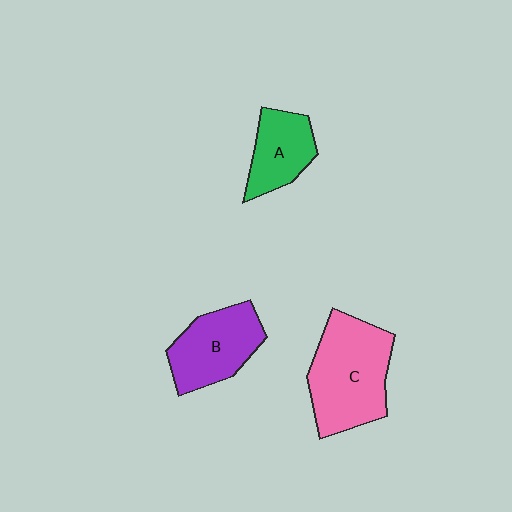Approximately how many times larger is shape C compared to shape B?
Approximately 1.4 times.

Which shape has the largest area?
Shape C (pink).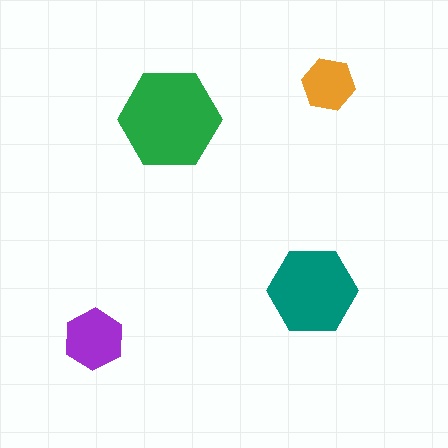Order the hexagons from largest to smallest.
the green one, the teal one, the purple one, the orange one.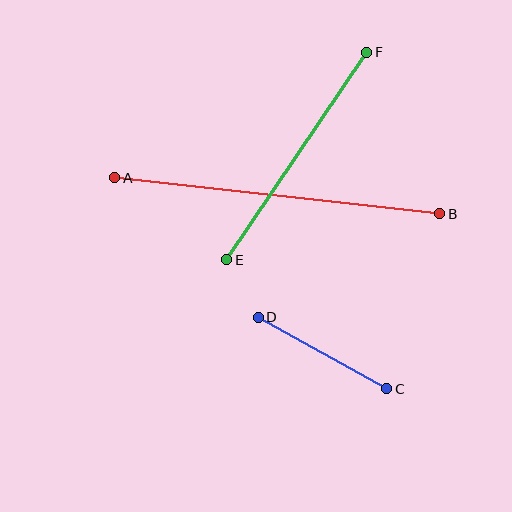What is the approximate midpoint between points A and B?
The midpoint is at approximately (277, 196) pixels.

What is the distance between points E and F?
The distance is approximately 250 pixels.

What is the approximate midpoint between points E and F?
The midpoint is at approximately (297, 156) pixels.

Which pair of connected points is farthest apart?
Points A and B are farthest apart.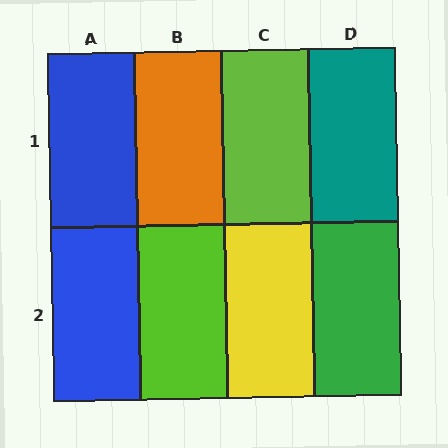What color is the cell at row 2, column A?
Blue.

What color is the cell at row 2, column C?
Yellow.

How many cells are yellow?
1 cell is yellow.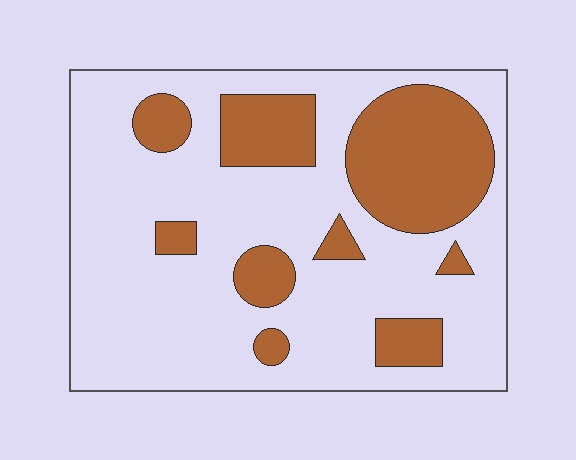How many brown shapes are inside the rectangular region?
9.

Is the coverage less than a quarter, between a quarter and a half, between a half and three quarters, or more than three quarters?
Between a quarter and a half.